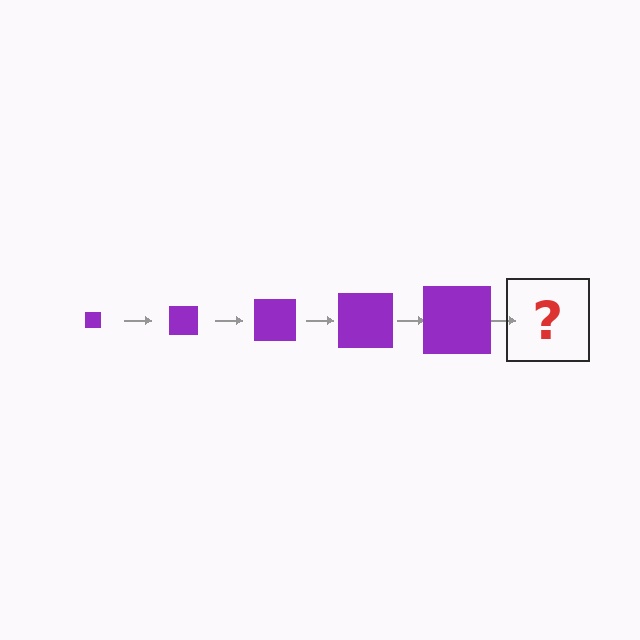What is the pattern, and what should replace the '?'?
The pattern is that the square gets progressively larger each step. The '?' should be a purple square, larger than the previous one.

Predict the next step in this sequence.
The next step is a purple square, larger than the previous one.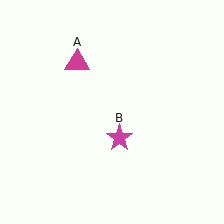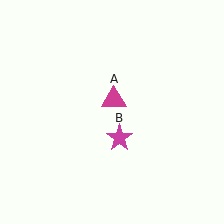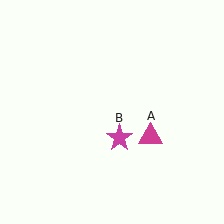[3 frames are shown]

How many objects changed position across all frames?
1 object changed position: magenta triangle (object A).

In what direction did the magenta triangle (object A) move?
The magenta triangle (object A) moved down and to the right.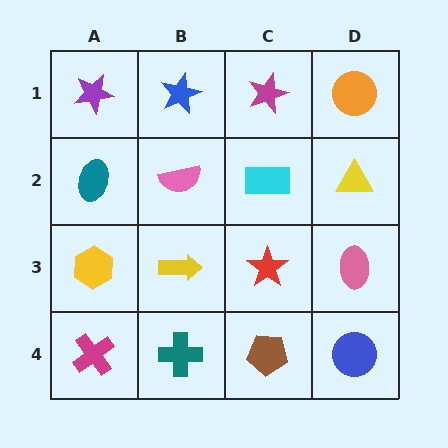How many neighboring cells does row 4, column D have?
2.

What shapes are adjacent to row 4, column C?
A red star (row 3, column C), a teal cross (row 4, column B), a blue circle (row 4, column D).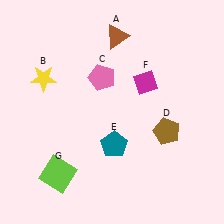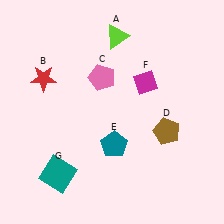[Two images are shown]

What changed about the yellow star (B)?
In Image 1, B is yellow. In Image 2, it changed to red.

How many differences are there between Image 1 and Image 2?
There are 3 differences between the two images.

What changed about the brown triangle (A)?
In Image 1, A is brown. In Image 2, it changed to lime.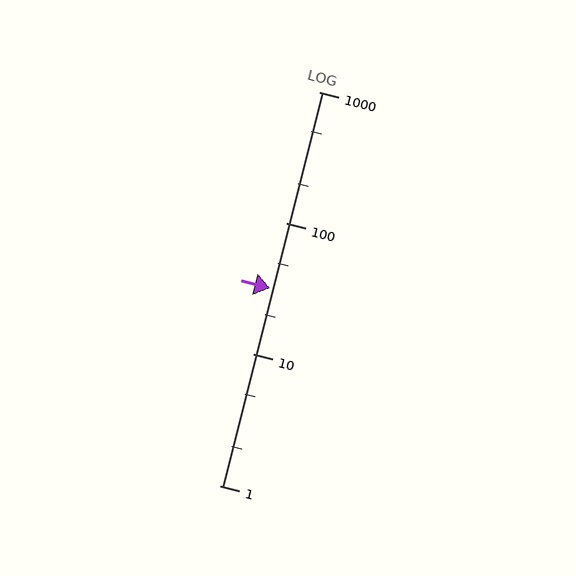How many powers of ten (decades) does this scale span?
The scale spans 3 decades, from 1 to 1000.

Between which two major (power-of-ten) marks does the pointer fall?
The pointer is between 10 and 100.